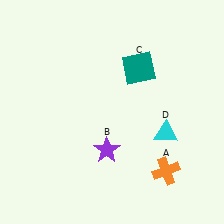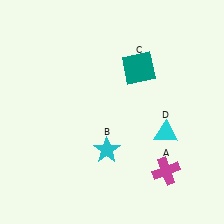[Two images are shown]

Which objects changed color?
A changed from orange to magenta. B changed from purple to cyan.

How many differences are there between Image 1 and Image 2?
There are 2 differences between the two images.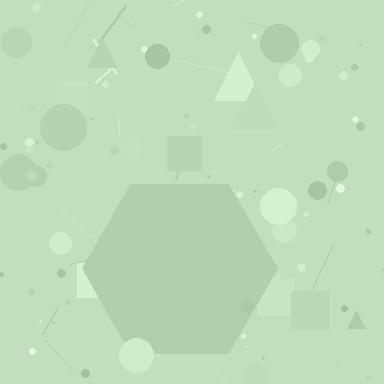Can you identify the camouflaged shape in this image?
The camouflaged shape is a hexagon.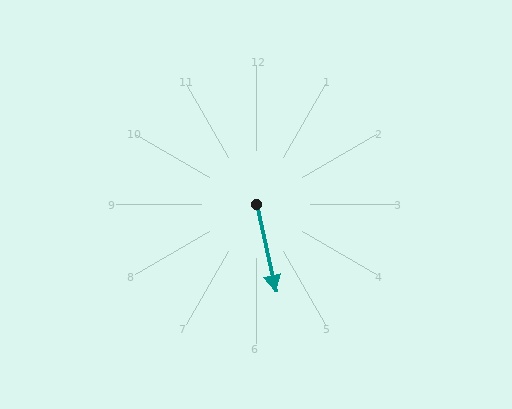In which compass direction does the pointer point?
South.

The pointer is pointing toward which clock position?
Roughly 6 o'clock.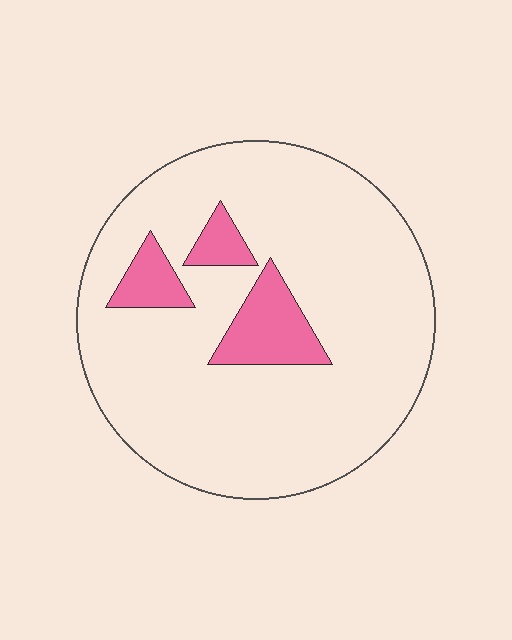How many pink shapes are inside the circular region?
3.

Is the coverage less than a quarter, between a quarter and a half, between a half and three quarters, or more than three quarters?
Less than a quarter.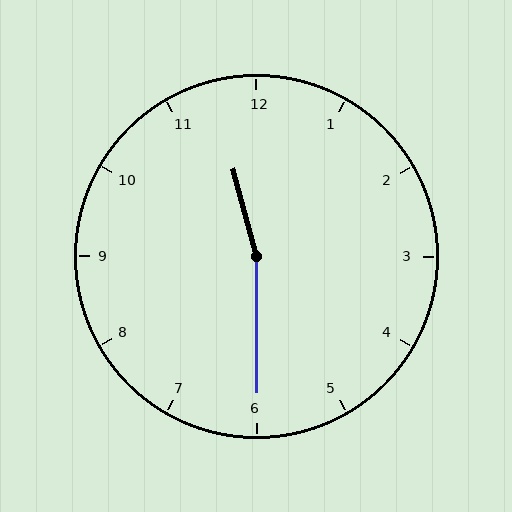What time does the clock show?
11:30.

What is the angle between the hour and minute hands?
Approximately 165 degrees.